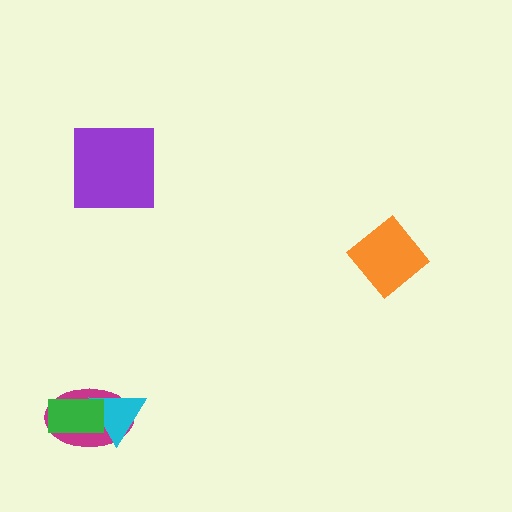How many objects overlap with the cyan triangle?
2 objects overlap with the cyan triangle.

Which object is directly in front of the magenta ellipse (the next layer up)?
The cyan triangle is directly in front of the magenta ellipse.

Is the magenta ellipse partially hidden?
Yes, it is partially covered by another shape.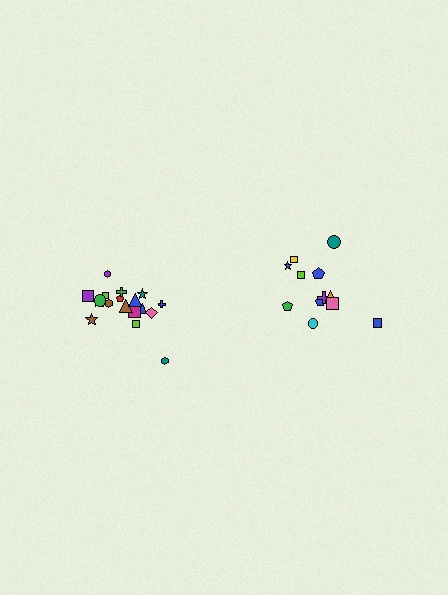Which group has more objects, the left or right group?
The left group.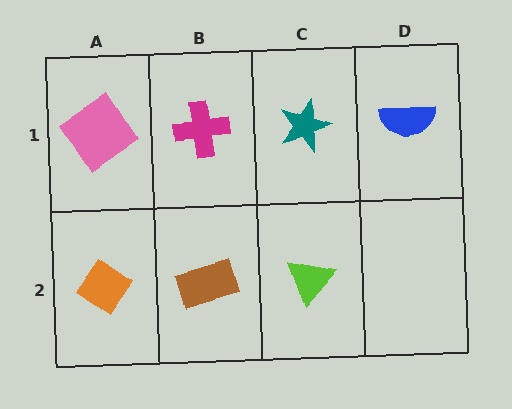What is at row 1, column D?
A blue semicircle.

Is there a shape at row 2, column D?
No, that cell is empty.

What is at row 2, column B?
A brown rectangle.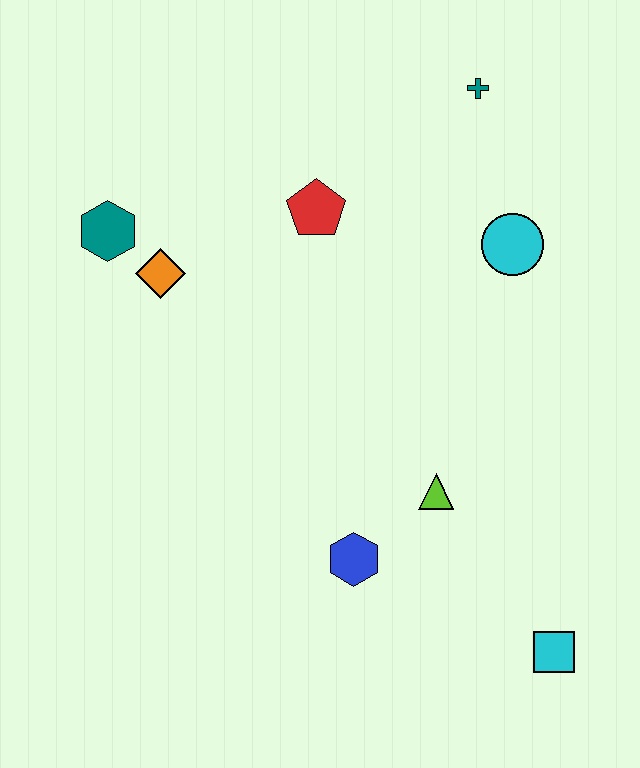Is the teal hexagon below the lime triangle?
No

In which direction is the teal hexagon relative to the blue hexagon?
The teal hexagon is above the blue hexagon.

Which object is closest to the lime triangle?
The blue hexagon is closest to the lime triangle.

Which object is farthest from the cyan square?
The teal hexagon is farthest from the cyan square.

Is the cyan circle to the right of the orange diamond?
Yes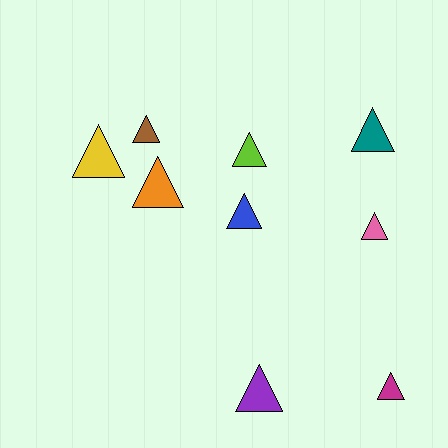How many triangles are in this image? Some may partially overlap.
There are 9 triangles.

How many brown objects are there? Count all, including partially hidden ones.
There is 1 brown object.